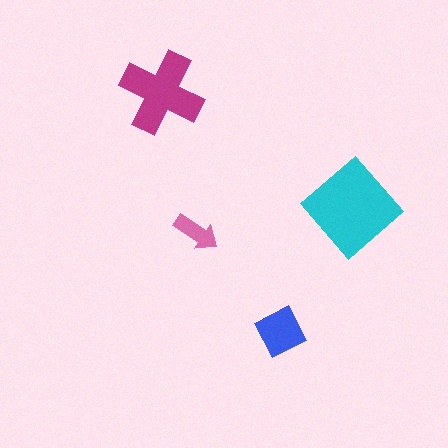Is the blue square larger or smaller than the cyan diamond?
Smaller.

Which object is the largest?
The cyan diamond.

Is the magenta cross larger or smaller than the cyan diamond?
Smaller.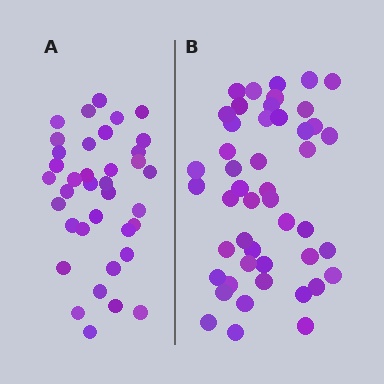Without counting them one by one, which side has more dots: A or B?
Region B (the right region) has more dots.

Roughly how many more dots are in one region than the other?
Region B has roughly 10 or so more dots than region A.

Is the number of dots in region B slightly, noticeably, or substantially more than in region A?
Region B has noticeably more, but not dramatically so. The ratio is roughly 1.3 to 1.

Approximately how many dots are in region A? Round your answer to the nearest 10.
About 40 dots. (The exact count is 37, which rounds to 40.)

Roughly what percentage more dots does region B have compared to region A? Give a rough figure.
About 25% more.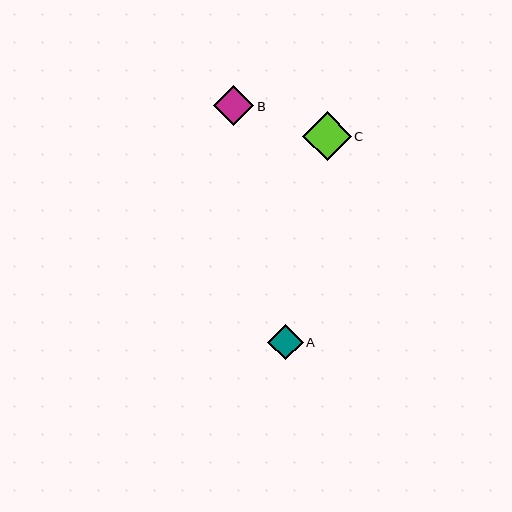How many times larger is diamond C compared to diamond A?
Diamond C is approximately 1.4 times the size of diamond A.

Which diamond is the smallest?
Diamond A is the smallest with a size of approximately 36 pixels.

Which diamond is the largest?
Diamond C is the largest with a size of approximately 48 pixels.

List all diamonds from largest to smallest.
From largest to smallest: C, B, A.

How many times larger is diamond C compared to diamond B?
Diamond C is approximately 1.2 times the size of diamond B.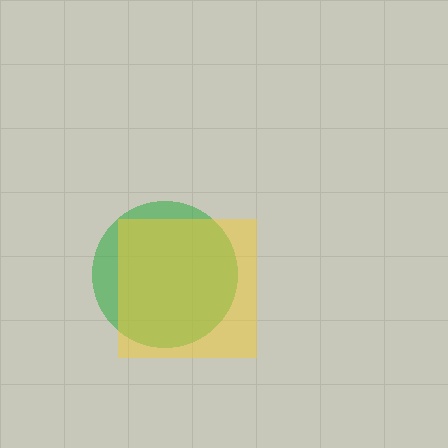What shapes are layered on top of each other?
The layered shapes are: a green circle, a yellow square.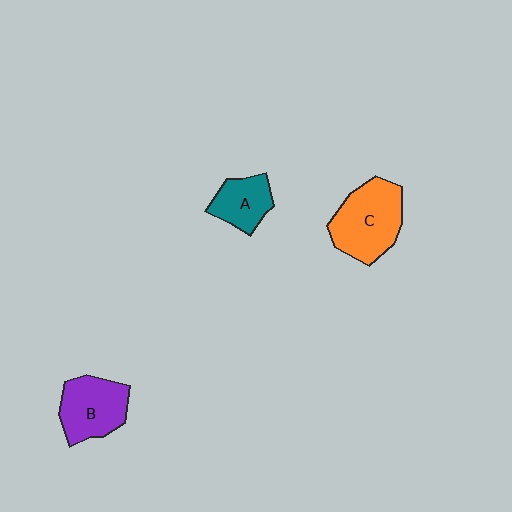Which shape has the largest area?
Shape C (orange).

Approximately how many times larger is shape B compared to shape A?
Approximately 1.4 times.